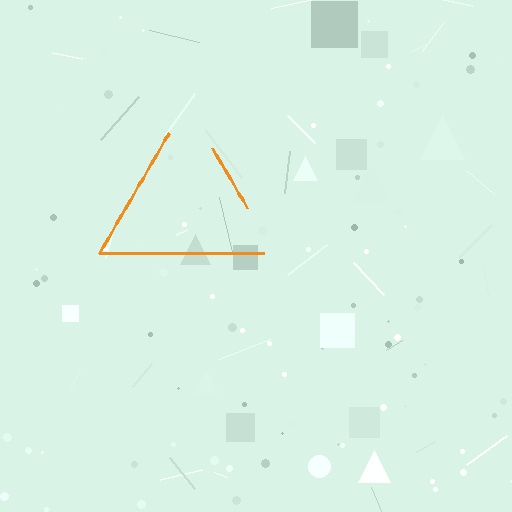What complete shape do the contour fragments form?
The contour fragments form a triangle.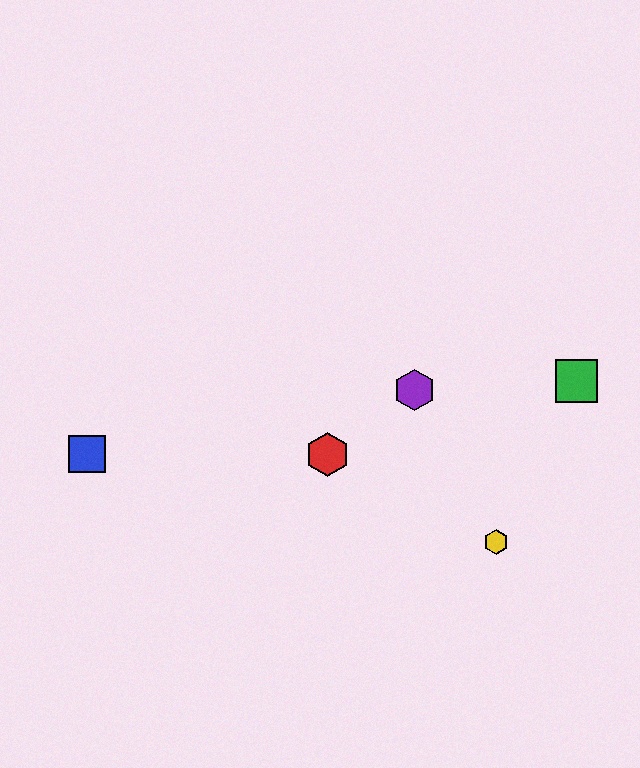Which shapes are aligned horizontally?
The red hexagon, the blue square are aligned horizontally.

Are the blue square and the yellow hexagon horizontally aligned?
No, the blue square is at y≈454 and the yellow hexagon is at y≈542.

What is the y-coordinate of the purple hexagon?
The purple hexagon is at y≈390.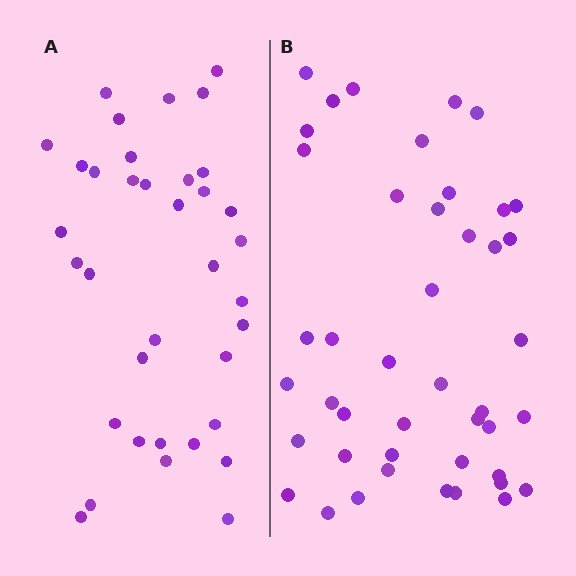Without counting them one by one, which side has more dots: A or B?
Region B (the right region) has more dots.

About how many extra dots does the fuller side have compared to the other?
Region B has roughly 8 or so more dots than region A.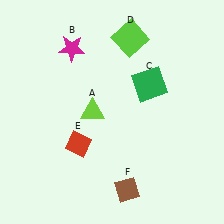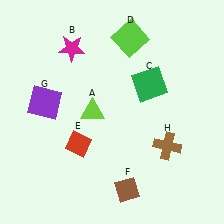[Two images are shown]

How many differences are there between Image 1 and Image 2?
There are 2 differences between the two images.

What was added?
A purple square (G), a brown cross (H) were added in Image 2.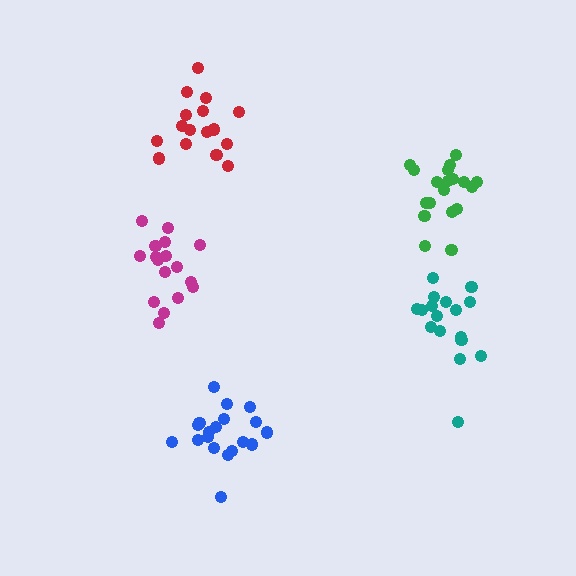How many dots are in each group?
Group 1: 18 dots, Group 2: 19 dots, Group 3: 17 dots, Group 4: 19 dots, Group 5: 16 dots (89 total).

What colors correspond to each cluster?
The clusters are colored: magenta, blue, teal, green, red.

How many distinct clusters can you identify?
There are 5 distinct clusters.